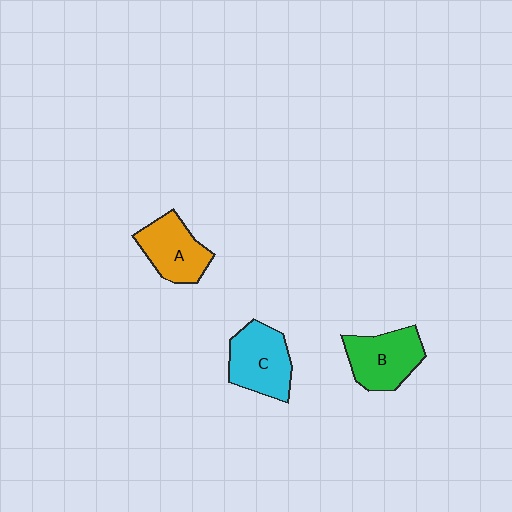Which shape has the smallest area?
Shape A (orange).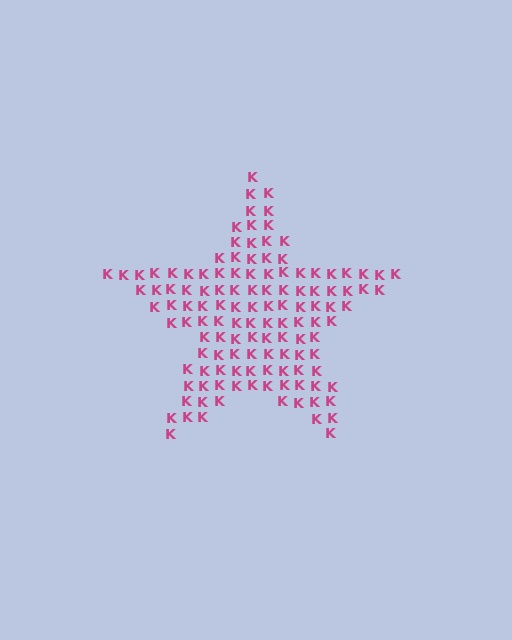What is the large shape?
The large shape is a star.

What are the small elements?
The small elements are letter K's.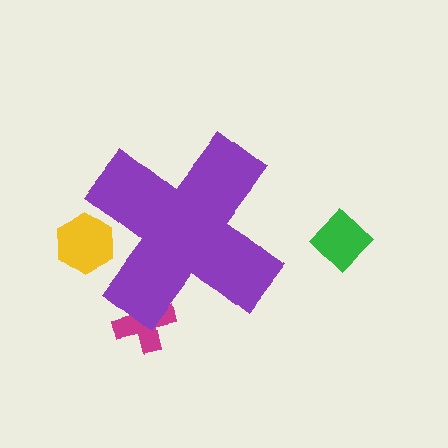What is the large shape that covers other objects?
A purple cross.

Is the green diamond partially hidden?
No, the green diamond is fully visible.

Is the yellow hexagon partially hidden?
Yes, the yellow hexagon is partially hidden behind the purple cross.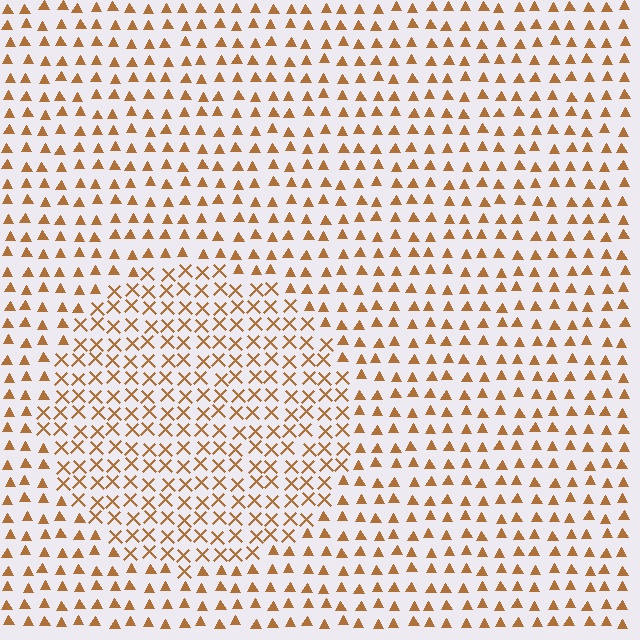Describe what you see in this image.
The image is filled with small brown elements arranged in a uniform grid. A circle-shaped region contains X marks, while the surrounding area contains triangles. The boundary is defined purely by the change in element shape.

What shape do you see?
I see a circle.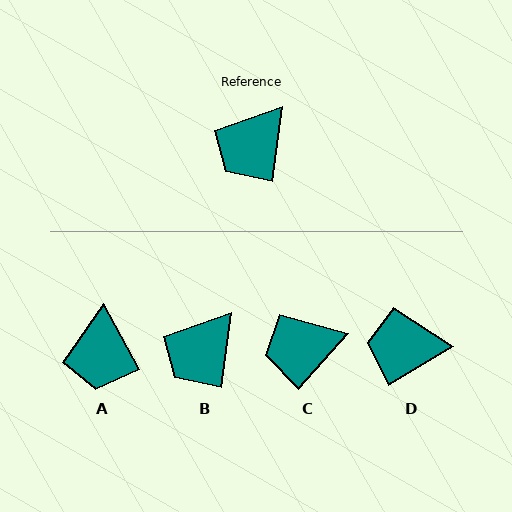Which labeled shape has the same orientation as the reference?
B.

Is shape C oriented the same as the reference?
No, it is off by about 34 degrees.